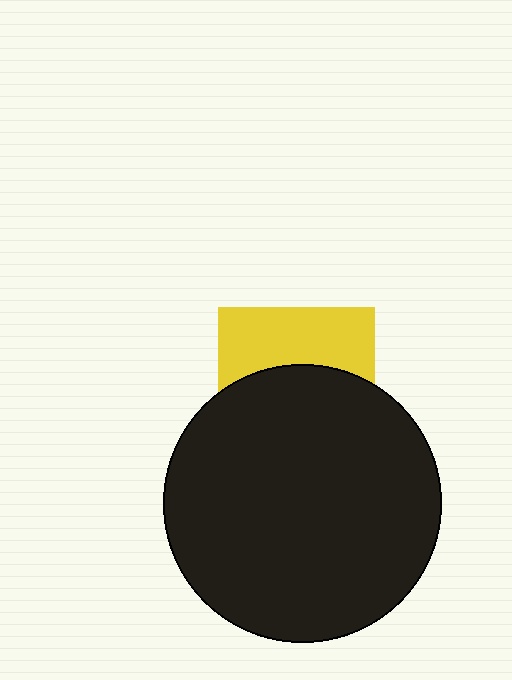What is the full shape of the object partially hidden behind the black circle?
The partially hidden object is a yellow square.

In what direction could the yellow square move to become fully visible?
The yellow square could move up. That would shift it out from behind the black circle entirely.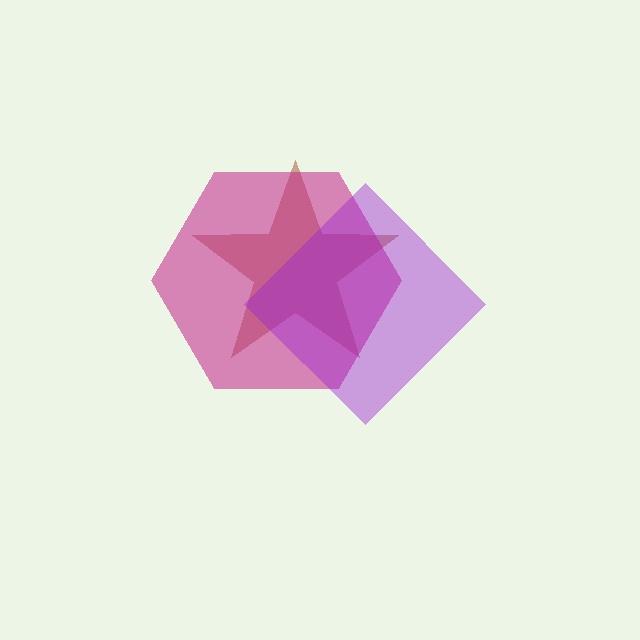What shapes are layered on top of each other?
The layered shapes are: a brown star, a magenta hexagon, a purple diamond.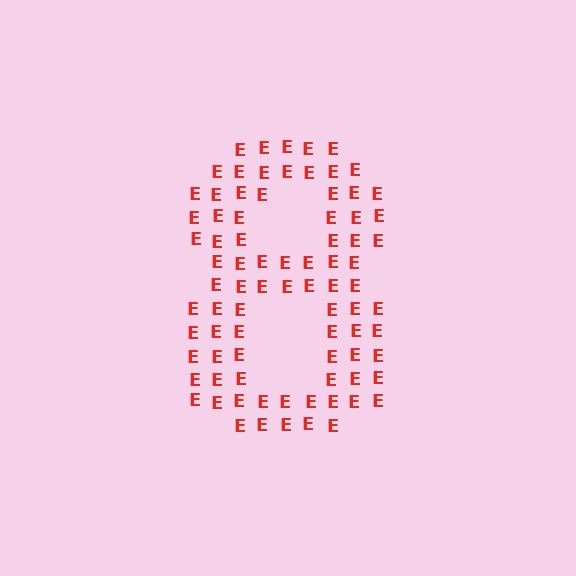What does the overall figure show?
The overall figure shows the digit 8.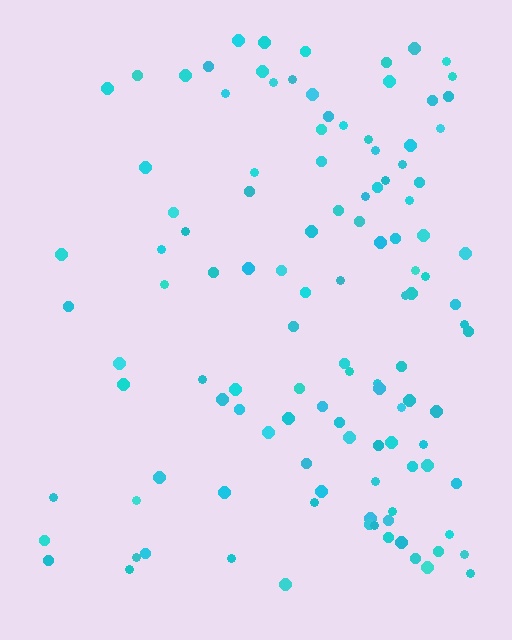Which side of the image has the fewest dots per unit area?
The left.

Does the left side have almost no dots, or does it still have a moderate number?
Still a moderate number, just noticeably fewer than the right.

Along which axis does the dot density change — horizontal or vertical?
Horizontal.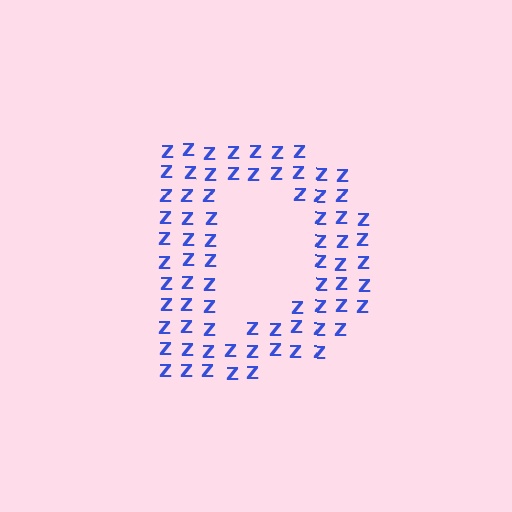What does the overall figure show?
The overall figure shows the letter D.